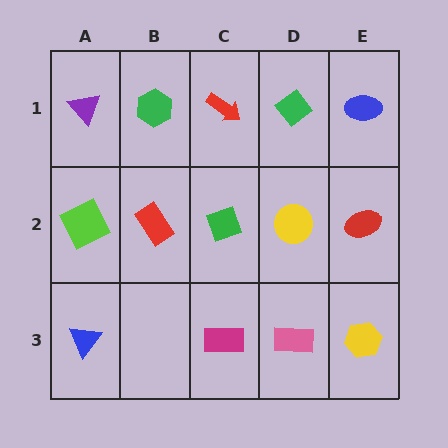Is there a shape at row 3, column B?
No, that cell is empty.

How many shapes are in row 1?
5 shapes.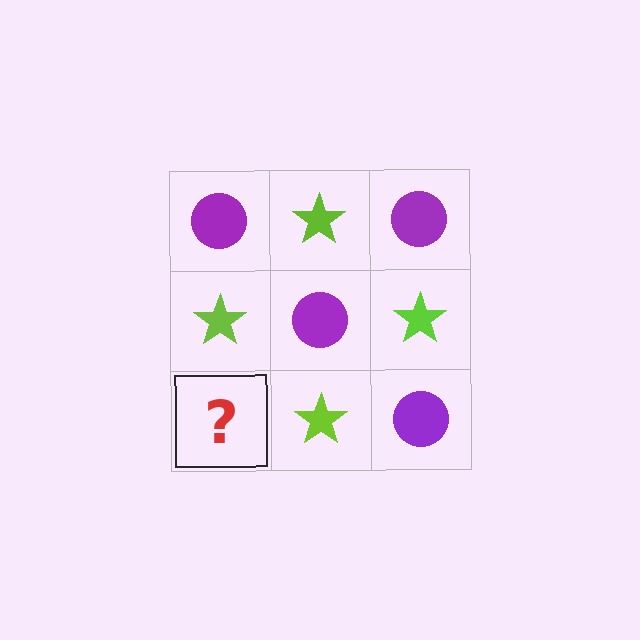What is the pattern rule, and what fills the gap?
The rule is that it alternates purple circle and lime star in a checkerboard pattern. The gap should be filled with a purple circle.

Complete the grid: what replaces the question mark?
The question mark should be replaced with a purple circle.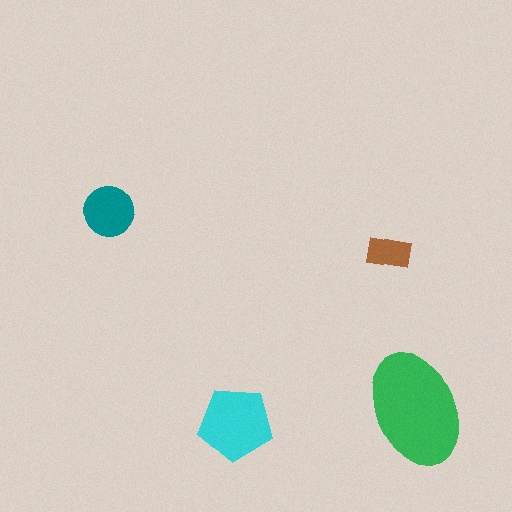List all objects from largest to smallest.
The green ellipse, the cyan pentagon, the teal circle, the brown rectangle.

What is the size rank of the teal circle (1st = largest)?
3rd.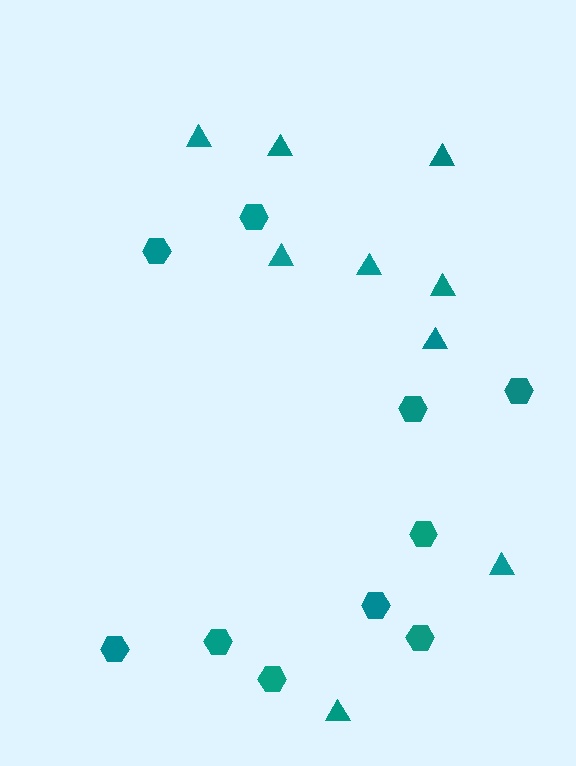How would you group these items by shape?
There are 2 groups: one group of hexagons (10) and one group of triangles (9).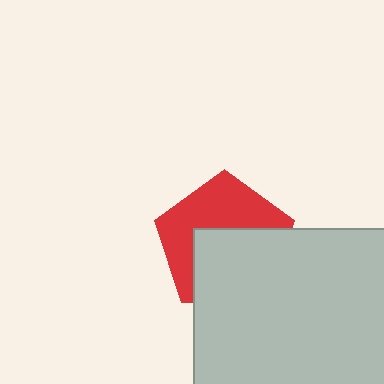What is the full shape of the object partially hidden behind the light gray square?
The partially hidden object is a red pentagon.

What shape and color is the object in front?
The object in front is a light gray square.